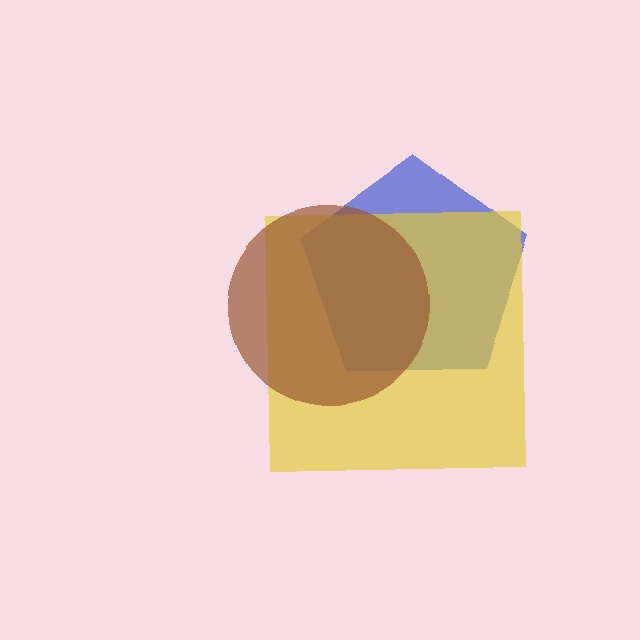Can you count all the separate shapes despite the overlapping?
Yes, there are 3 separate shapes.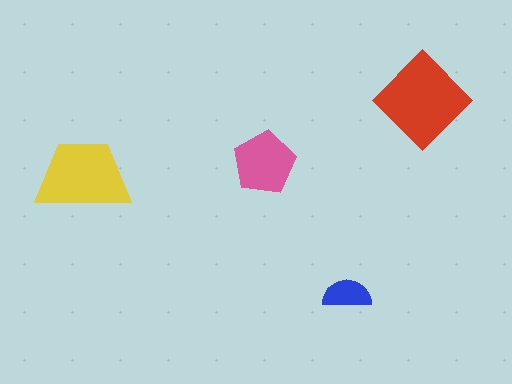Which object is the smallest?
The blue semicircle.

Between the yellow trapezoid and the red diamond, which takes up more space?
The red diamond.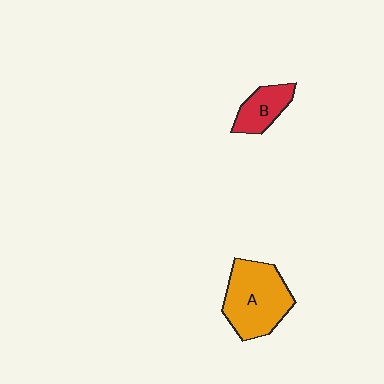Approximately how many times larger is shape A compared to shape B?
Approximately 2.1 times.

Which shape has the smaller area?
Shape B (red).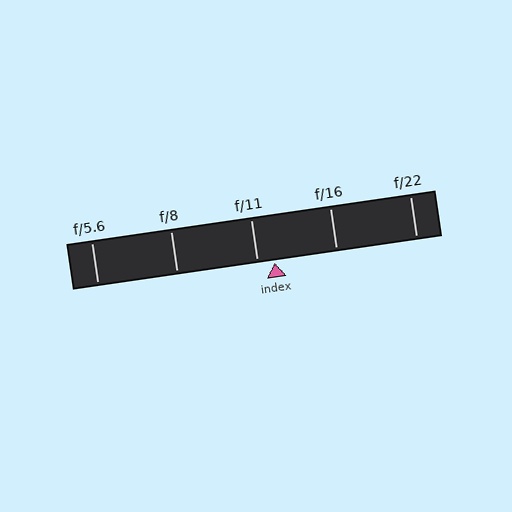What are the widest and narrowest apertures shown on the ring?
The widest aperture shown is f/5.6 and the narrowest is f/22.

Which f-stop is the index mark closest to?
The index mark is closest to f/11.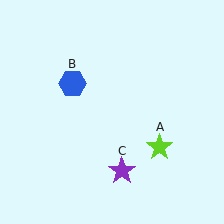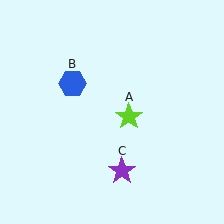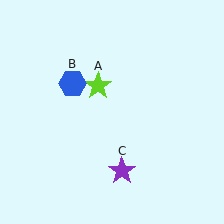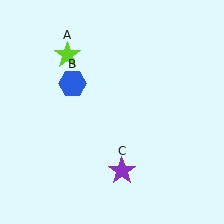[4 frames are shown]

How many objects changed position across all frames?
1 object changed position: lime star (object A).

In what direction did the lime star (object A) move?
The lime star (object A) moved up and to the left.